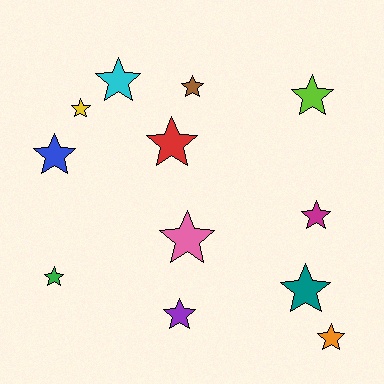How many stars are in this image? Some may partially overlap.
There are 12 stars.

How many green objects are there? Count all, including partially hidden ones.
There is 1 green object.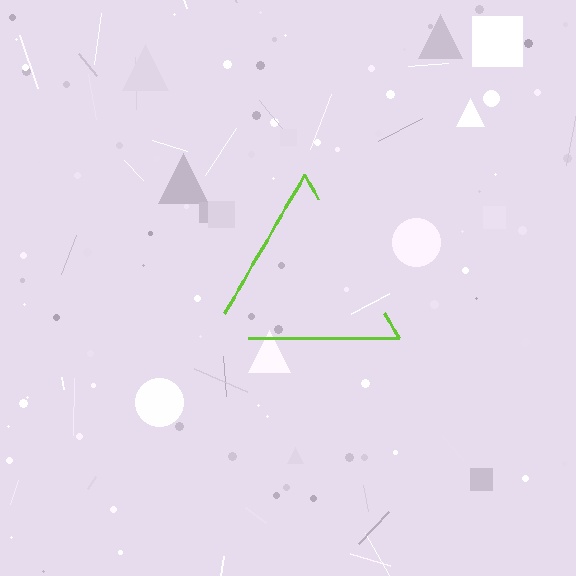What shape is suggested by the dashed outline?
The dashed outline suggests a triangle.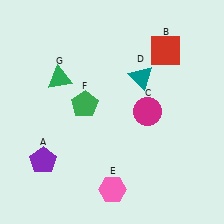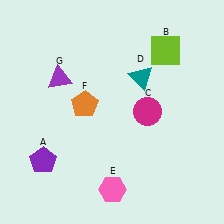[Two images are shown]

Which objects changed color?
B changed from red to lime. F changed from green to orange. G changed from green to purple.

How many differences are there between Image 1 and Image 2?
There are 3 differences between the two images.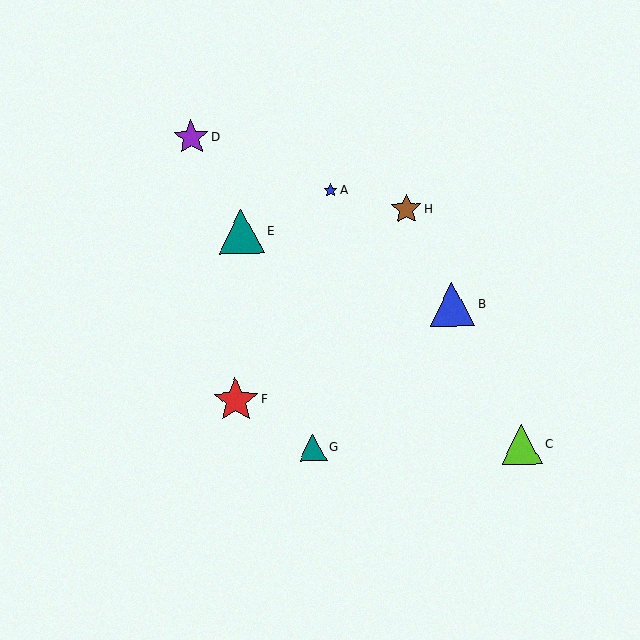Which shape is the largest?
The red star (labeled F) is the largest.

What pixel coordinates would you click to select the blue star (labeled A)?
Click at (330, 190) to select the blue star A.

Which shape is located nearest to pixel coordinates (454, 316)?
The blue triangle (labeled B) at (452, 304) is nearest to that location.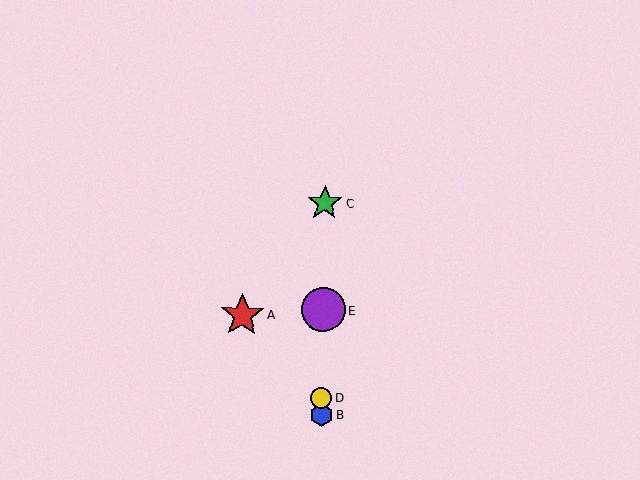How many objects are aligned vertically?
4 objects (B, C, D, E) are aligned vertically.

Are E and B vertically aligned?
Yes, both are at x≈323.